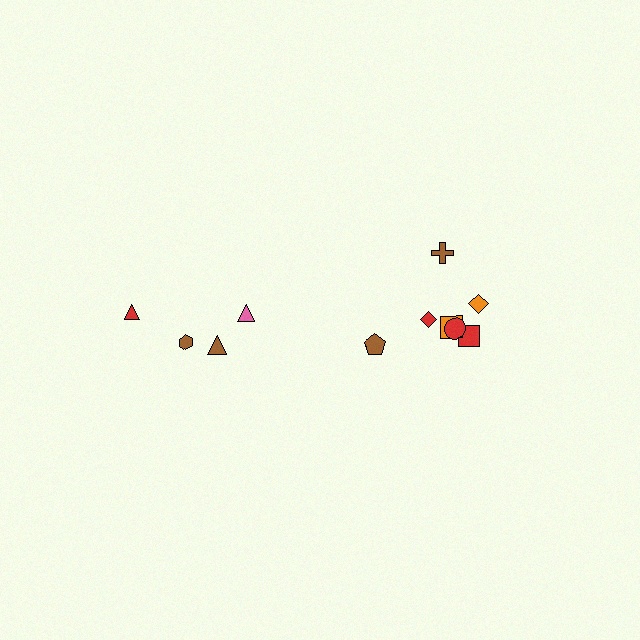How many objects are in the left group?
There are 4 objects.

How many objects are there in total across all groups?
There are 11 objects.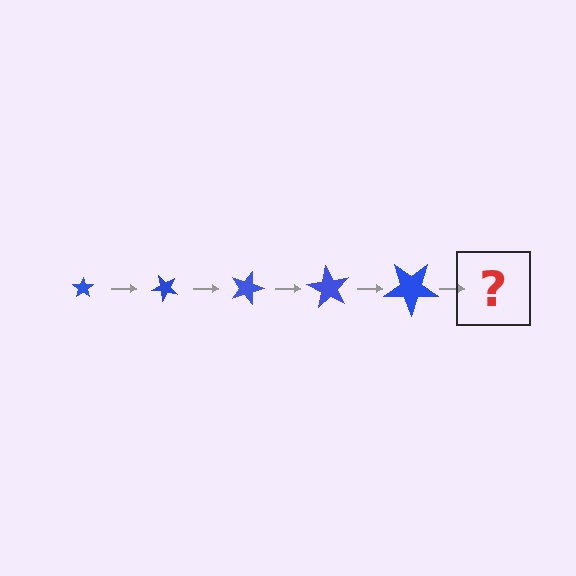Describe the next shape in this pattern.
It should be a star, larger than the previous one and rotated 225 degrees from the start.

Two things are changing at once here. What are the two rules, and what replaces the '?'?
The two rules are that the star grows larger each step and it rotates 45 degrees each step. The '?' should be a star, larger than the previous one and rotated 225 degrees from the start.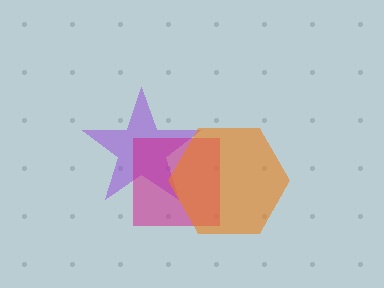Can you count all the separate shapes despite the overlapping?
Yes, there are 3 separate shapes.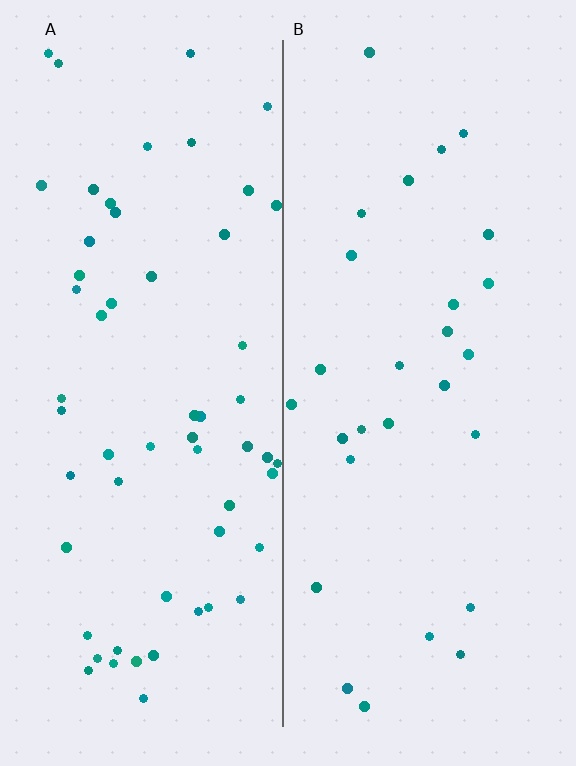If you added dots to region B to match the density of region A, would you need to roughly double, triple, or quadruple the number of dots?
Approximately double.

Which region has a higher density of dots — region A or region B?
A (the left).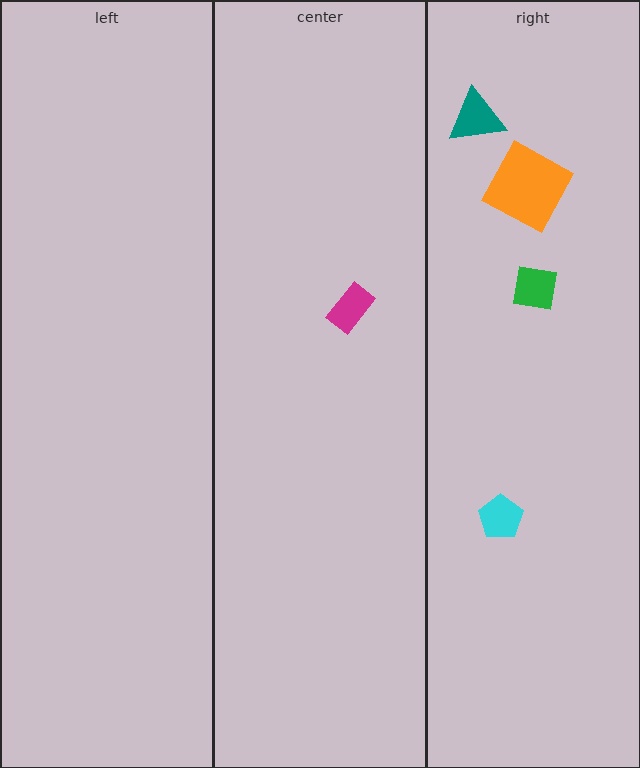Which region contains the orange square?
The right region.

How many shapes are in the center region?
1.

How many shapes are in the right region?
4.